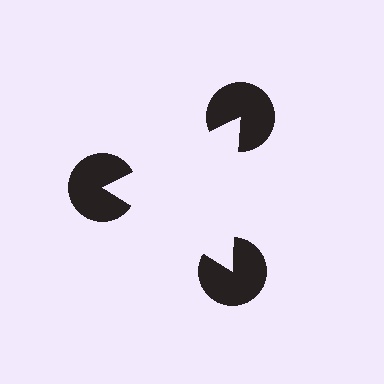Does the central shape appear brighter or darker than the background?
It typically appears slightly brighter than the background, even though no actual brightness change is drawn.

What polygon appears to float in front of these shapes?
An illusory triangle — its edges are inferred from the aligned wedge cuts in the pac-man discs, not physically drawn.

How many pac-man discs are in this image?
There are 3 — one at each vertex of the illusory triangle.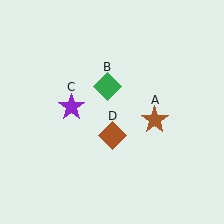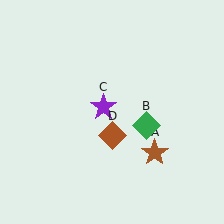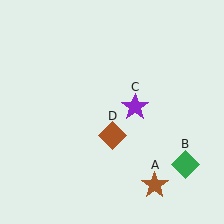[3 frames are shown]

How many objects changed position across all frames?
3 objects changed position: brown star (object A), green diamond (object B), purple star (object C).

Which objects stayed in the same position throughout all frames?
Brown diamond (object D) remained stationary.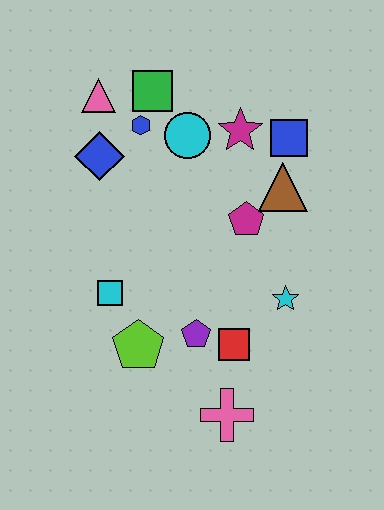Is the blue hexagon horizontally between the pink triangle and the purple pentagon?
Yes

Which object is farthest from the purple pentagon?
The pink triangle is farthest from the purple pentagon.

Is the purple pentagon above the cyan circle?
No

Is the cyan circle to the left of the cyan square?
No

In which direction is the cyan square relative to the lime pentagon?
The cyan square is above the lime pentagon.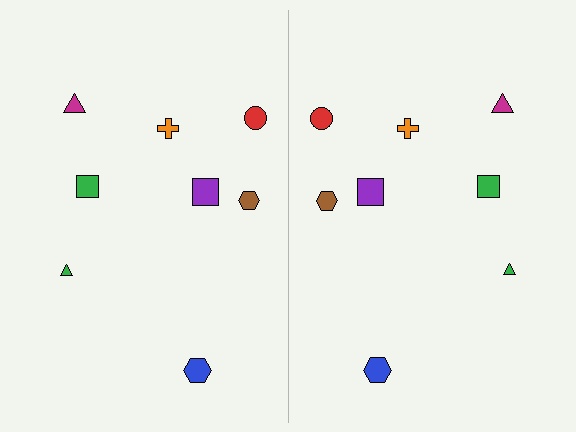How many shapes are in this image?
There are 16 shapes in this image.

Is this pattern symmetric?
Yes, this pattern has bilateral (reflection) symmetry.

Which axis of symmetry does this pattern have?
The pattern has a vertical axis of symmetry running through the center of the image.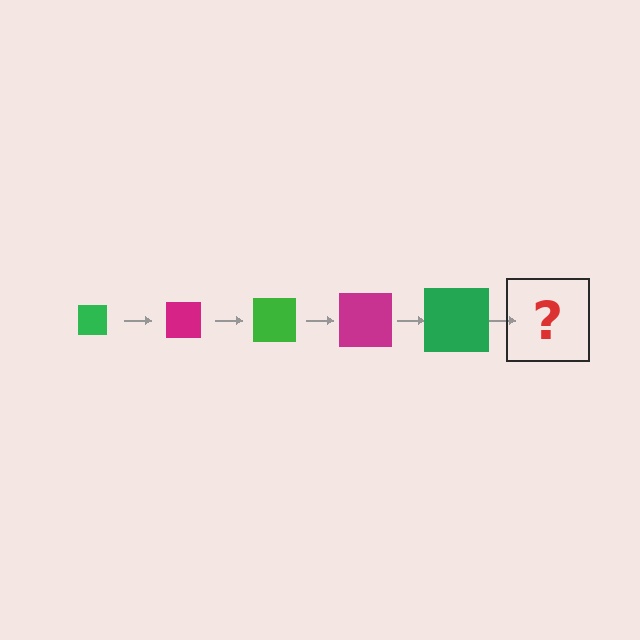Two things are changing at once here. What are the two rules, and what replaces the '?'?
The two rules are that the square grows larger each step and the color cycles through green and magenta. The '?' should be a magenta square, larger than the previous one.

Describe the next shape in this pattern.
It should be a magenta square, larger than the previous one.